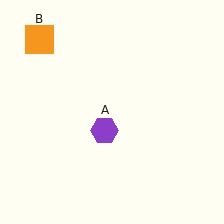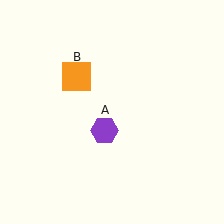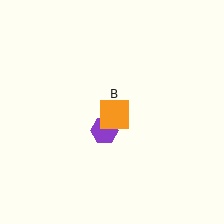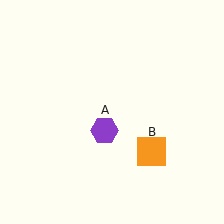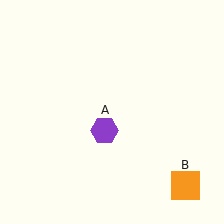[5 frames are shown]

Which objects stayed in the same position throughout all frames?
Purple hexagon (object A) remained stationary.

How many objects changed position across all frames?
1 object changed position: orange square (object B).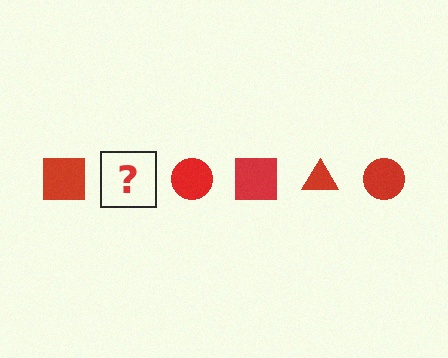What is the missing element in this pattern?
The missing element is a red triangle.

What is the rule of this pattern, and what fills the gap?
The rule is that the pattern cycles through square, triangle, circle shapes in red. The gap should be filled with a red triangle.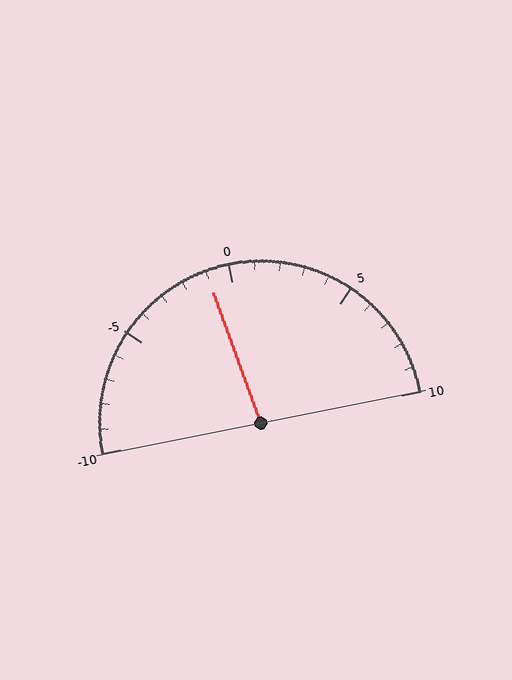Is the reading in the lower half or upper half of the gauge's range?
The reading is in the lower half of the range (-10 to 10).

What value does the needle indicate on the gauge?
The needle indicates approximately -1.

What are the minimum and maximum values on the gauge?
The gauge ranges from -10 to 10.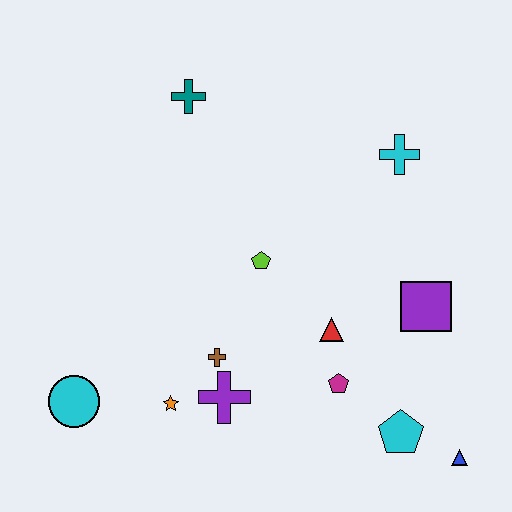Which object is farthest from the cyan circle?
The cyan cross is farthest from the cyan circle.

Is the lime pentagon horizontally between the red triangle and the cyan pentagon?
No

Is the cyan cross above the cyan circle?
Yes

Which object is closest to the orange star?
The purple cross is closest to the orange star.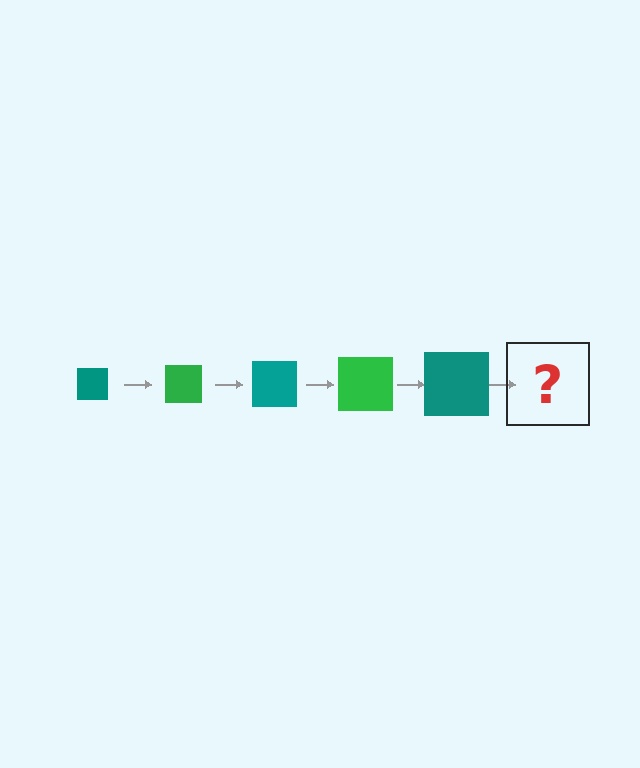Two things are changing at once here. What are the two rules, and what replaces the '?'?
The two rules are that the square grows larger each step and the color cycles through teal and green. The '?' should be a green square, larger than the previous one.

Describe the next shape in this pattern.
It should be a green square, larger than the previous one.